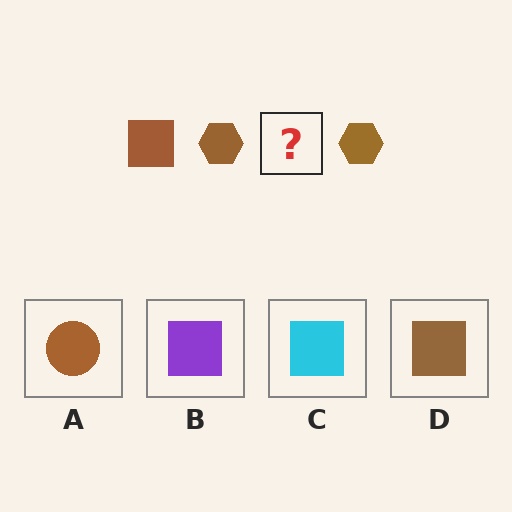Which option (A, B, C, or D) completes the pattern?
D.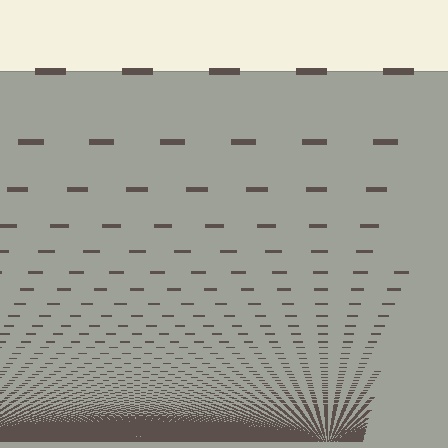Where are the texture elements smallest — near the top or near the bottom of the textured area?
Near the bottom.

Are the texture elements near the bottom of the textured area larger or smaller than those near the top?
Smaller. The gradient is inverted — elements near the bottom are smaller and denser.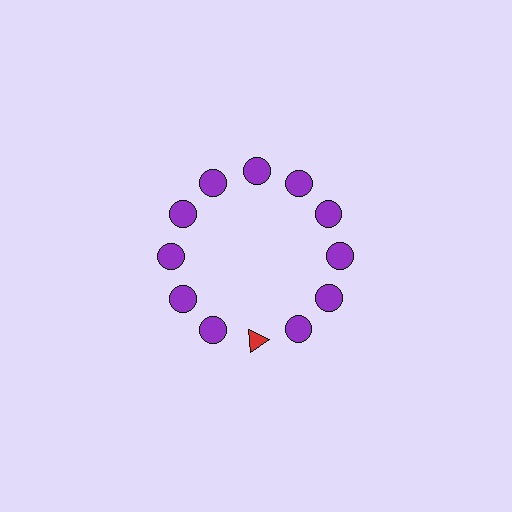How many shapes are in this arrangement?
There are 12 shapes arranged in a ring pattern.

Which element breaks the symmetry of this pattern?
The red triangle at roughly the 6 o'clock position breaks the symmetry. All other shapes are purple circles.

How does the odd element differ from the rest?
It differs in both color (red instead of purple) and shape (triangle instead of circle).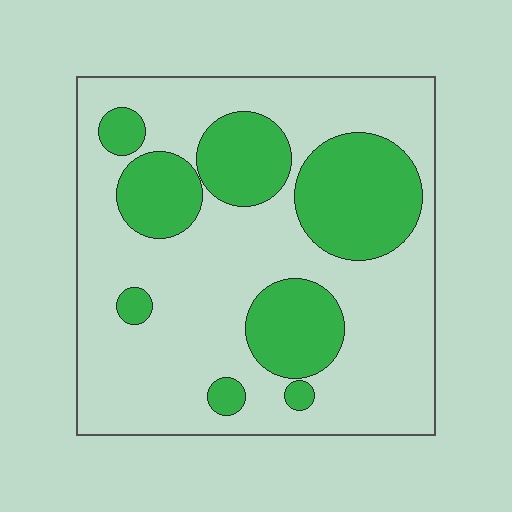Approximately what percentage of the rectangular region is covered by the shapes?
Approximately 30%.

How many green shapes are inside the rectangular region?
8.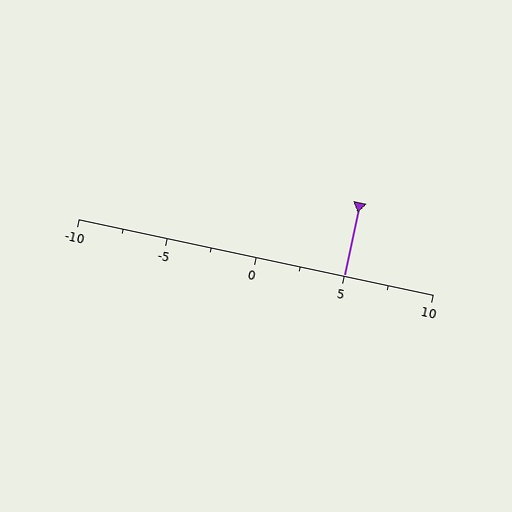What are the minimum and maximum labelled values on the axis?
The axis runs from -10 to 10.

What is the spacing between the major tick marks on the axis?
The major ticks are spaced 5 apart.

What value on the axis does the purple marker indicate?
The marker indicates approximately 5.